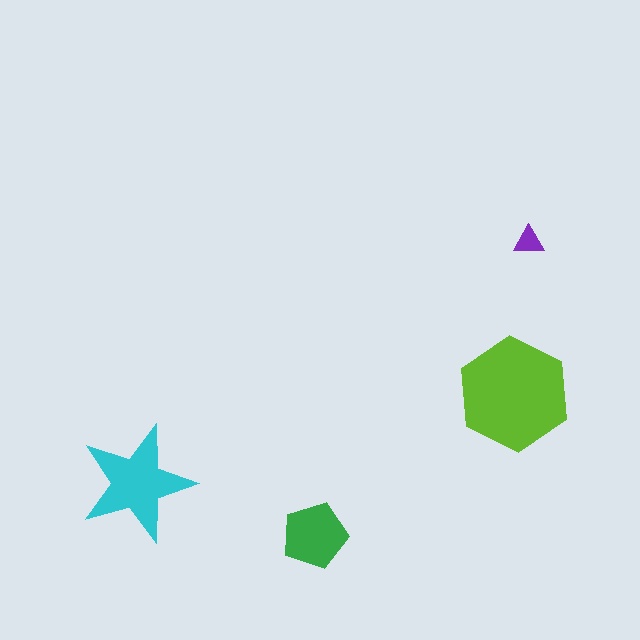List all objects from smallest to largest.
The purple triangle, the green pentagon, the cyan star, the lime hexagon.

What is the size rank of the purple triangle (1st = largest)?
4th.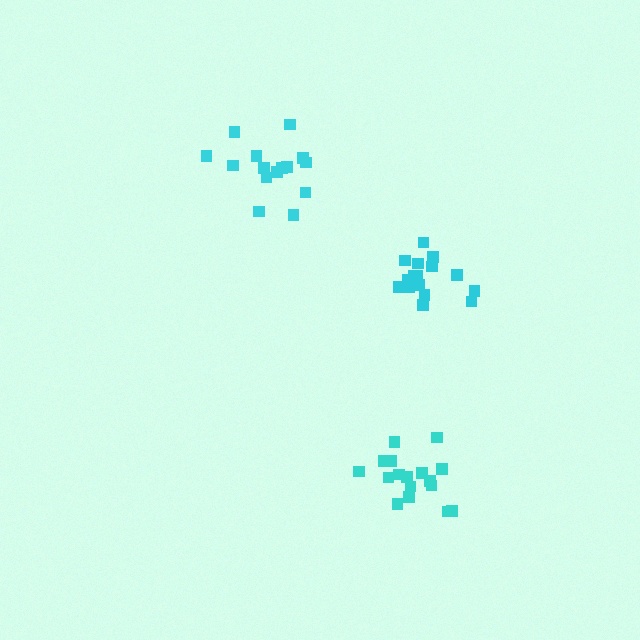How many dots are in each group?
Group 1: 17 dots, Group 2: 15 dots, Group 3: 16 dots (48 total).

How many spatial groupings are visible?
There are 3 spatial groupings.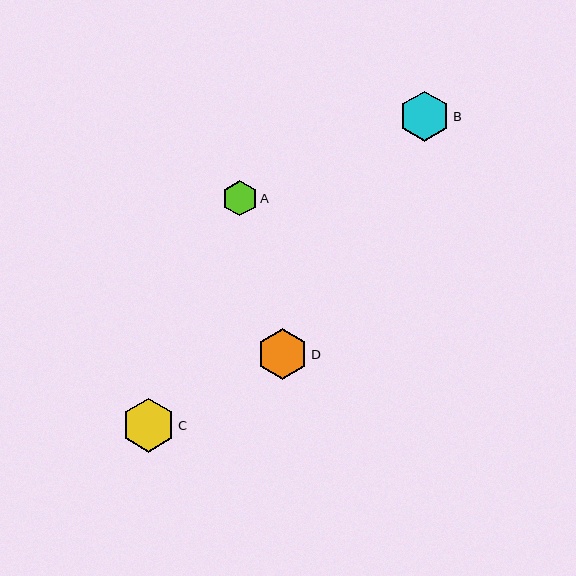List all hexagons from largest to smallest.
From largest to smallest: C, D, B, A.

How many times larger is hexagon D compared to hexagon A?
Hexagon D is approximately 1.5 times the size of hexagon A.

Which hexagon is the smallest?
Hexagon A is the smallest with a size of approximately 35 pixels.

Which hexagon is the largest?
Hexagon C is the largest with a size of approximately 54 pixels.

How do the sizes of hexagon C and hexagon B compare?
Hexagon C and hexagon B are approximately the same size.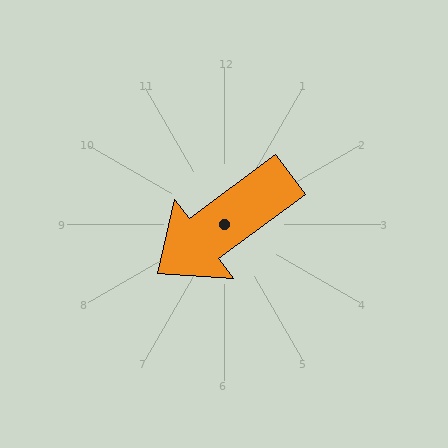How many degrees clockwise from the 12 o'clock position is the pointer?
Approximately 233 degrees.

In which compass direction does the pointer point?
Southwest.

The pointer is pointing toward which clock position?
Roughly 8 o'clock.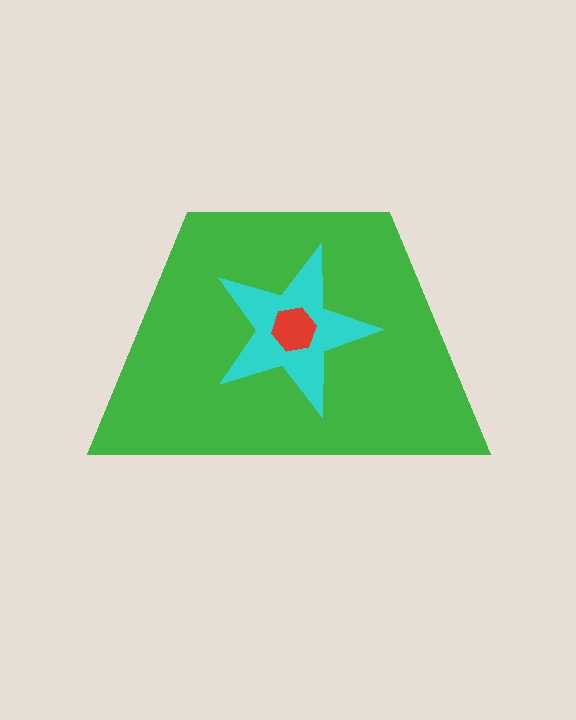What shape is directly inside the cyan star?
The red hexagon.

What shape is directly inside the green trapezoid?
The cyan star.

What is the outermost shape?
The green trapezoid.